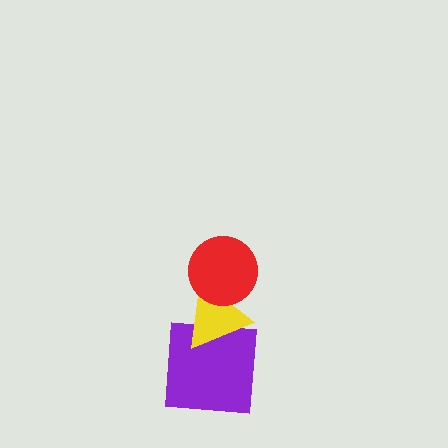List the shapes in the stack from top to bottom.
From top to bottom: the red circle, the yellow triangle, the purple square.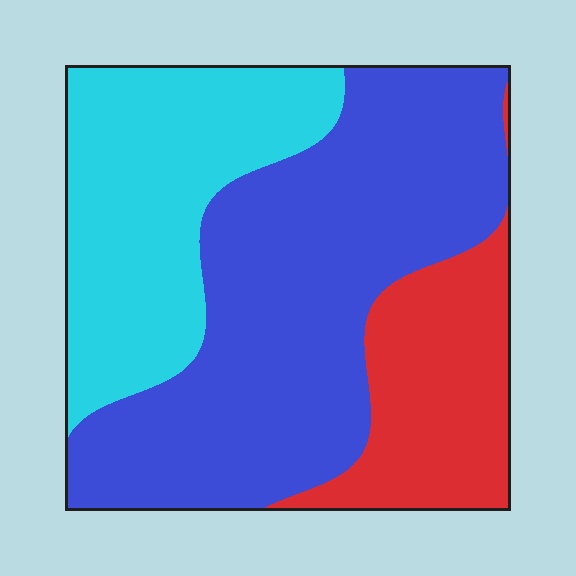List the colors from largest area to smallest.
From largest to smallest: blue, cyan, red.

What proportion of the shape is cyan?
Cyan takes up about one third (1/3) of the shape.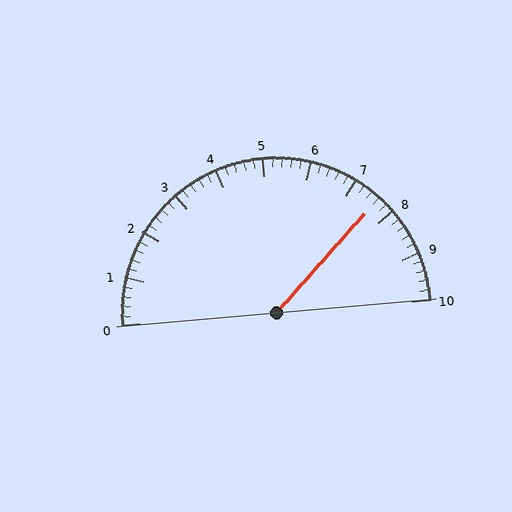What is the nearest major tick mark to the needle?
The nearest major tick mark is 8.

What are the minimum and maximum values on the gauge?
The gauge ranges from 0 to 10.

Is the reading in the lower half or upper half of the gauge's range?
The reading is in the upper half of the range (0 to 10).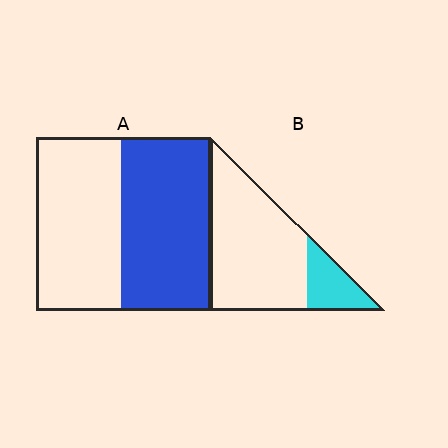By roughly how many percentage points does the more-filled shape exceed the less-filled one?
By roughly 30 percentage points (A over B).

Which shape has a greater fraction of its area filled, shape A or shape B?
Shape A.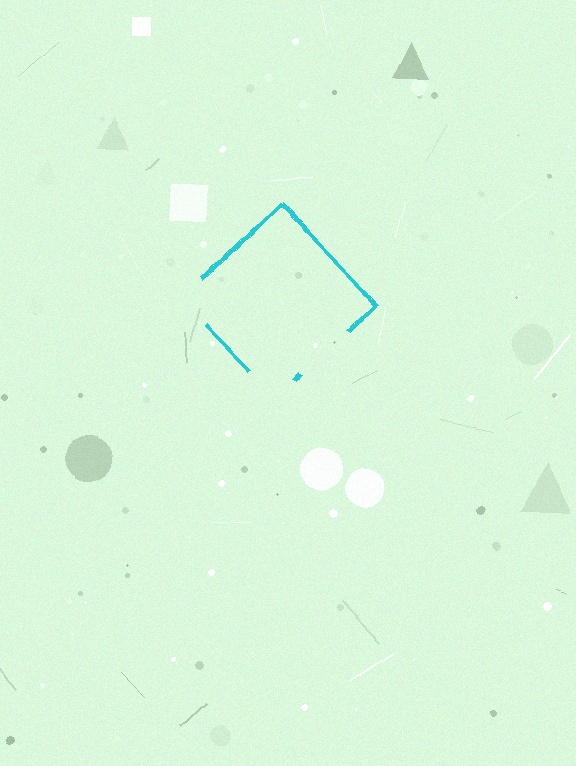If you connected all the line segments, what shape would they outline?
They would outline a diamond.